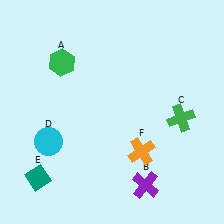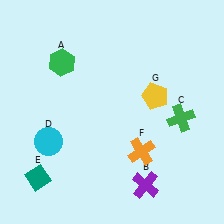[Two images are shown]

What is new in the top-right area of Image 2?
A yellow pentagon (G) was added in the top-right area of Image 2.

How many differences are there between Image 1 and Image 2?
There is 1 difference between the two images.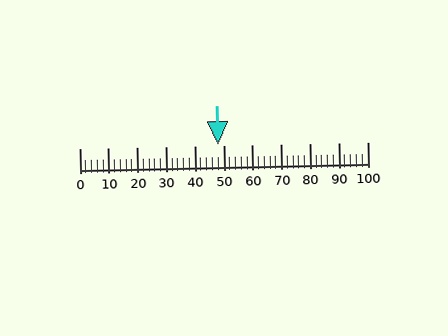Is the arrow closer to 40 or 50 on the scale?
The arrow is closer to 50.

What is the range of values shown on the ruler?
The ruler shows values from 0 to 100.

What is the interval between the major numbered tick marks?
The major tick marks are spaced 10 units apart.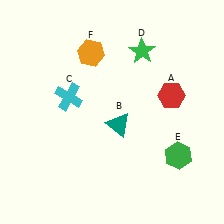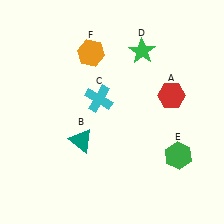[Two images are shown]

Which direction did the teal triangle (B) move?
The teal triangle (B) moved left.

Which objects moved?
The objects that moved are: the teal triangle (B), the cyan cross (C).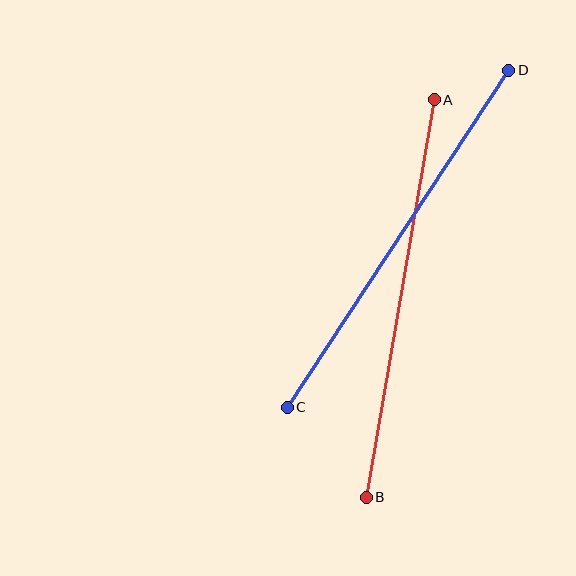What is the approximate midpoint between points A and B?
The midpoint is at approximately (400, 298) pixels.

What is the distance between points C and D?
The distance is approximately 403 pixels.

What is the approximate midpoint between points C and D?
The midpoint is at approximately (398, 239) pixels.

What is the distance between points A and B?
The distance is approximately 403 pixels.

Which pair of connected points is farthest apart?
Points A and B are farthest apart.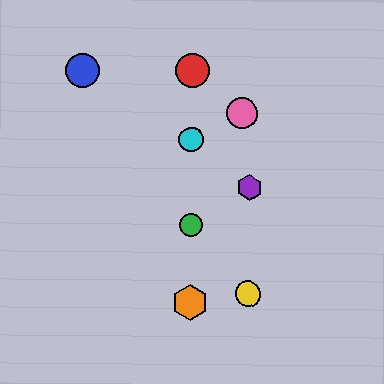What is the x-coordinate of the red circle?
The red circle is at x≈192.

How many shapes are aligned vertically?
4 shapes (the red circle, the green circle, the orange hexagon, the cyan circle) are aligned vertically.